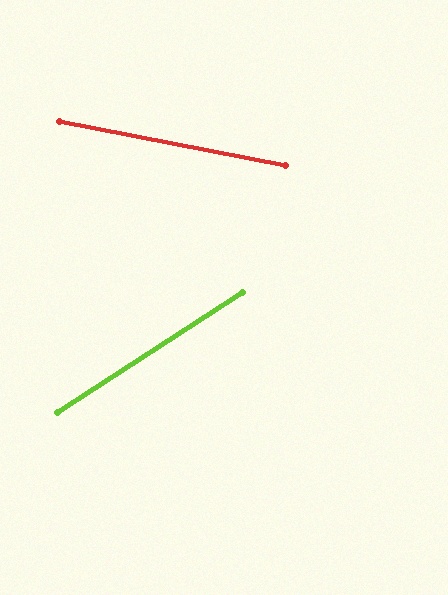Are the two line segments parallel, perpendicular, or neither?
Neither parallel nor perpendicular — they differ by about 44°.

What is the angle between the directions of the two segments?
Approximately 44 degrees.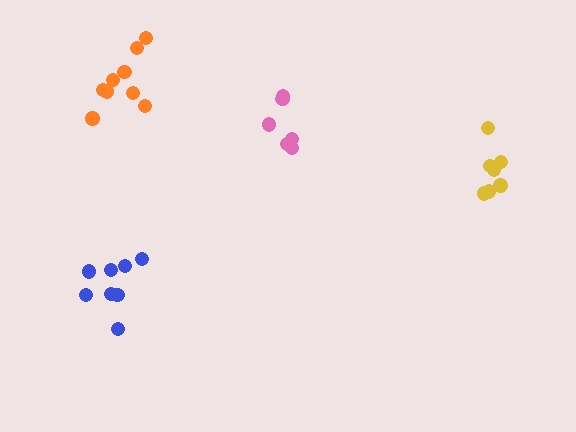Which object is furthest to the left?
The blue cluster is leftmost.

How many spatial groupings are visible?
There are 4 spatial groupings.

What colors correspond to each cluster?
The clusters are colored: pink, yellow, orange, blue.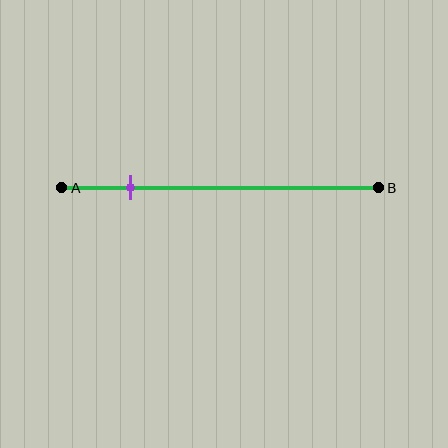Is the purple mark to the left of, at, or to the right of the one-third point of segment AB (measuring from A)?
The purple mark is to the left of the one-third point of segment AB.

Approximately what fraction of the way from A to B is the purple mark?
The purple mark is approximately 20% of the way from A to B.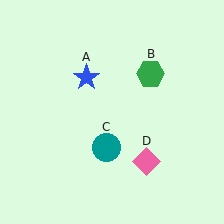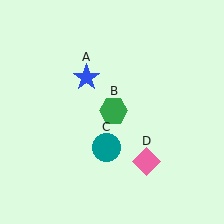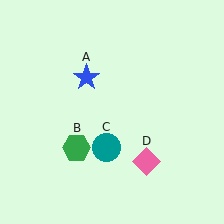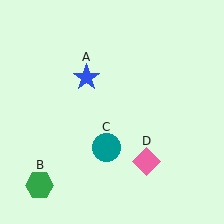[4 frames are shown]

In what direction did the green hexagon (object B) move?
The green hexagon (object B) moved down and to the left.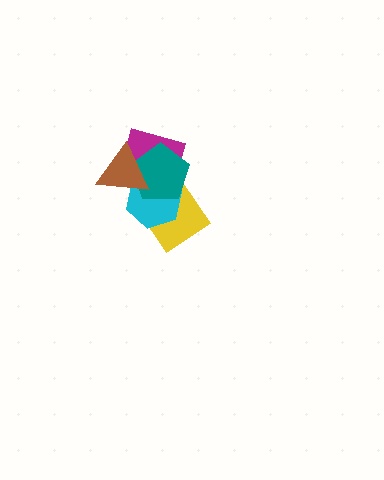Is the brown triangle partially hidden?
No, no other shape covers it.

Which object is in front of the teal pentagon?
The brown triangle is in front of the teal pentagon.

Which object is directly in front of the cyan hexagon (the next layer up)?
The teal pentagon is directly in front of the cyan hexagon.